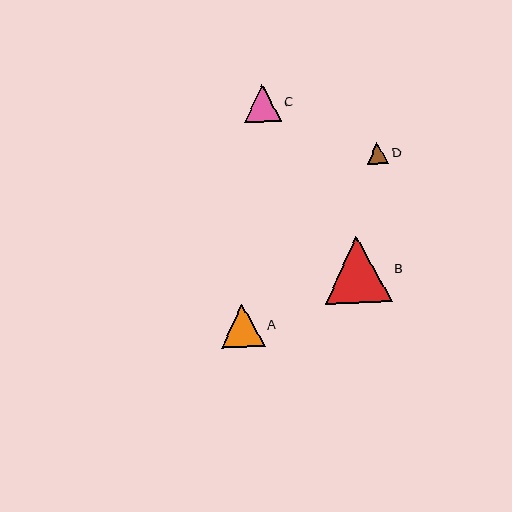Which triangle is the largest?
Triangle B is the largest with a size of approximately 67 pixels.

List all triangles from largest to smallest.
From largest to smallest: B, A, C, D.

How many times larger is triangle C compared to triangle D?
Triangle C is approximately 1.7 times the size of triangle D.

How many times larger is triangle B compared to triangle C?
Triangle B is approximately 1.8 times the size of triangle C.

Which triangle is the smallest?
Triangle D is the smallest with a size of approximately 22 pixels.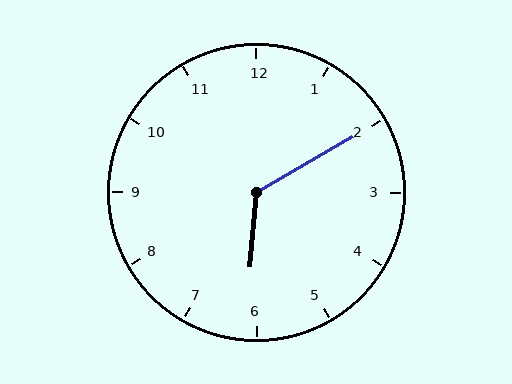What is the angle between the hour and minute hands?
Approximately 125 degrees.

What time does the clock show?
6:10.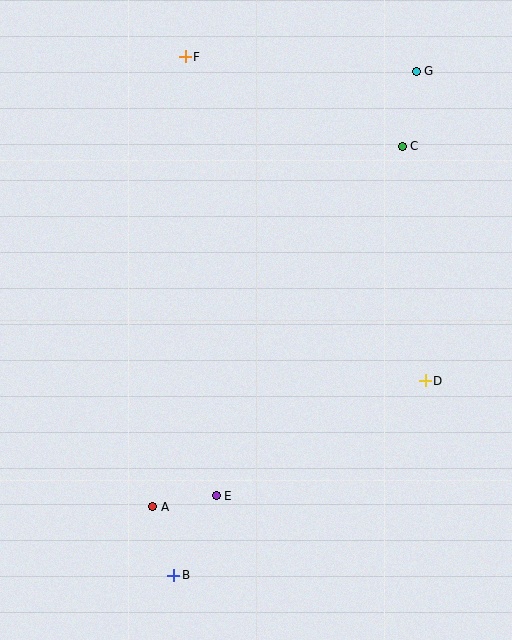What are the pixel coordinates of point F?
Point F is at (185, 57).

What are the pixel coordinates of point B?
Point B is at (174, 575).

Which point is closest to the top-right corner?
Point G is closest to the top-right corner.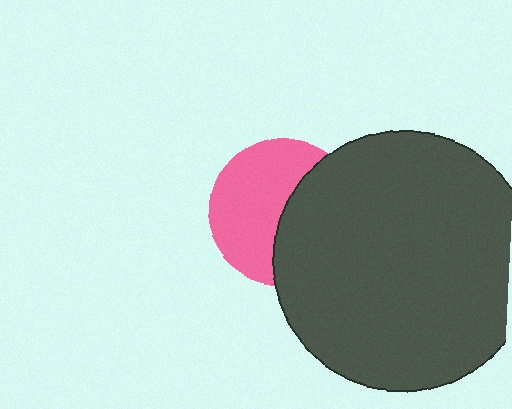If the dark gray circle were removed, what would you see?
You would see the complete pink circle.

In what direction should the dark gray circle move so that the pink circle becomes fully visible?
The dark gray circle should move right. That is the shortest direction to clear the overlap and leave the pink circle fully visible.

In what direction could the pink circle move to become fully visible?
The pink circle could move left. That would shift it out from behind the dark gray circle entirely.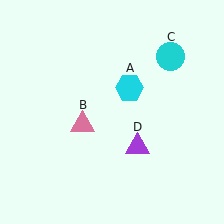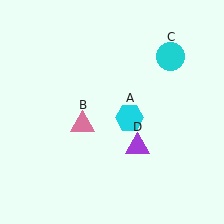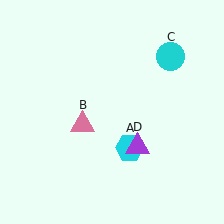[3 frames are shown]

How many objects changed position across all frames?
1 object changed position: cyan hexagon (object A).